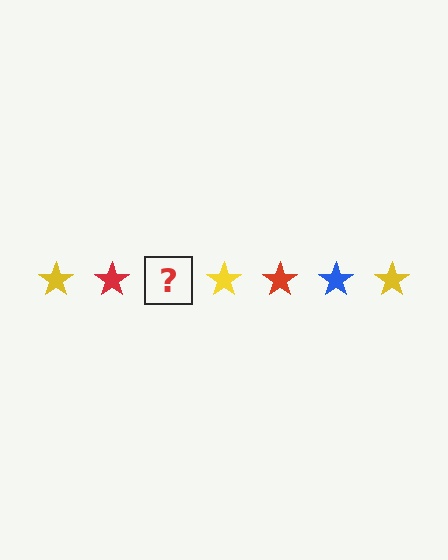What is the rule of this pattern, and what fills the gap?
The rule is that the pattern cycles through yellow, red, blue stars. The gap should be filled with a blue star.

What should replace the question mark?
The question mark should be replaced with a blue star.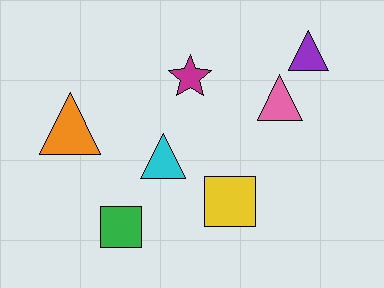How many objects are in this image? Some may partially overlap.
There are 7 objects.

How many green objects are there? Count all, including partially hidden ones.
There is 1 green object.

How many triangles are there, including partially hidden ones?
There are 4 triangles.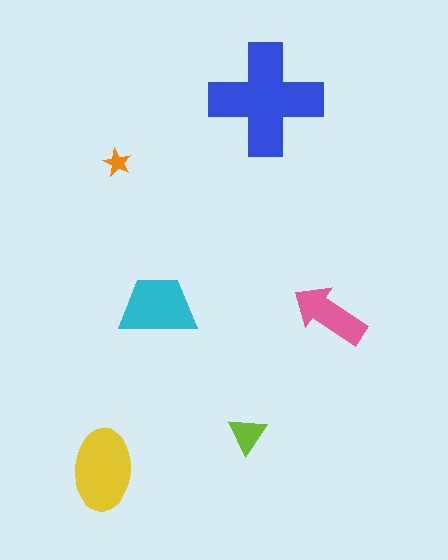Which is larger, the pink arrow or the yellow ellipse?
The yellow ellipse.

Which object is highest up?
The blue cross is topmost.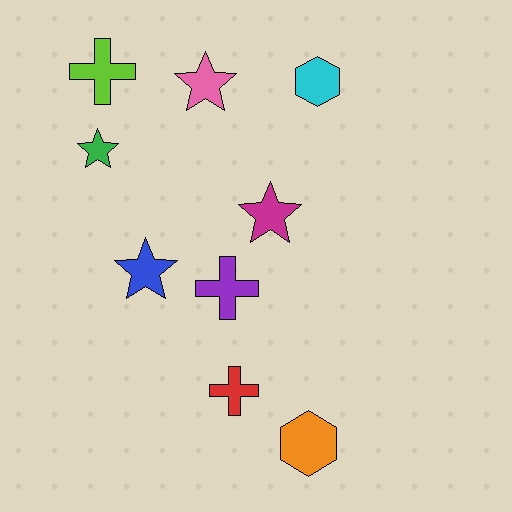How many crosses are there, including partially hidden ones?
There are 3 crosses.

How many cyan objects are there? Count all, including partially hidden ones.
There is 1 cyan object.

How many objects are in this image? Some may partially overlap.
There are 9 objects.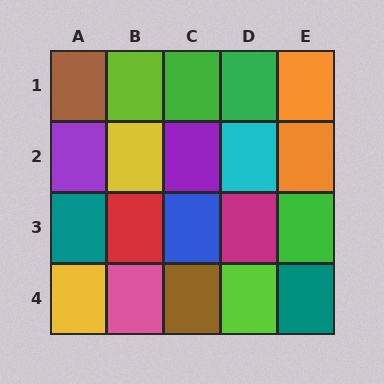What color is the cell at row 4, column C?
Brown.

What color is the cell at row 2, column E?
Orange.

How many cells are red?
1 cell is red.